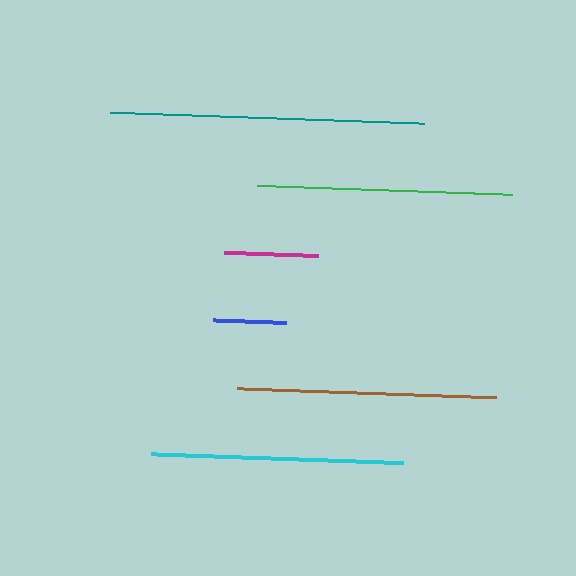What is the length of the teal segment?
The teal segment is approximately 313 pixels long.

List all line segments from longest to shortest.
From longest to shortest: teal, brown, green, cyan, magenta, blue.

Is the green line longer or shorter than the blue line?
The green line is longer than the blue line.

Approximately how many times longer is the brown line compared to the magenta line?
The brown line is approximately 2.8 times the length of the magenta line.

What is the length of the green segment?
The green segment is approximately 256 pixels long.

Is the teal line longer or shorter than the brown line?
The teal line is longer than the brown line.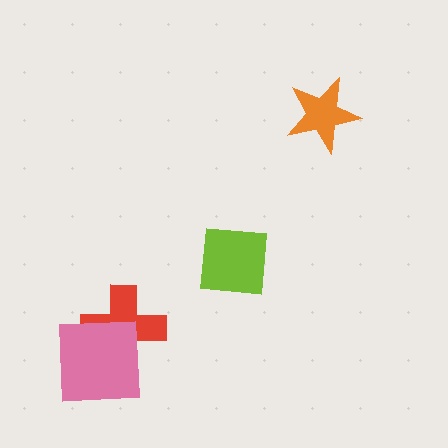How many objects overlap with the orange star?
0 objects overlap with the orange star.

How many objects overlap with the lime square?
0 objects overlap with the lime square.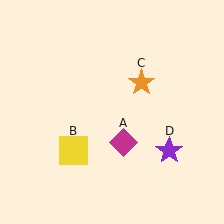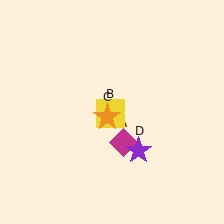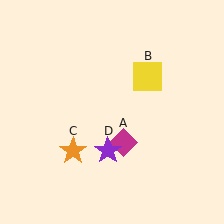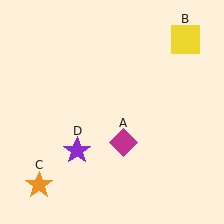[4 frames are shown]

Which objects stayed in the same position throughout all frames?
Magenta diamond (object A) remained stationary.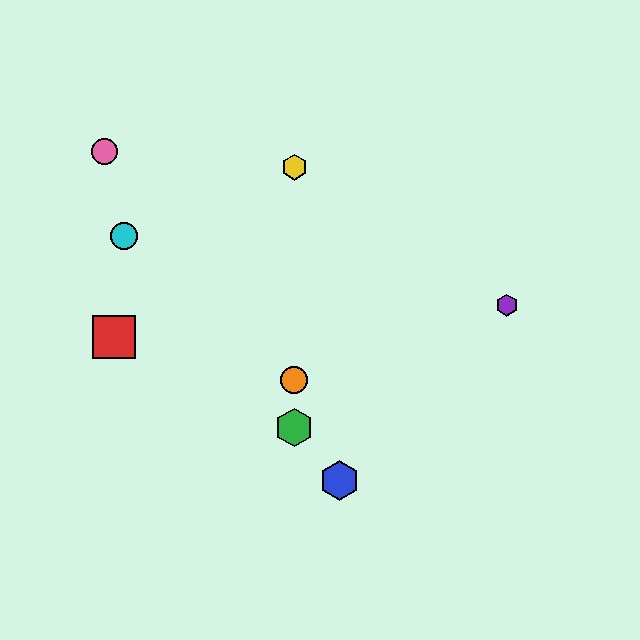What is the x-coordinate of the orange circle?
The orange circle is at x≈294.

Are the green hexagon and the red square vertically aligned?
No, the green hexagon is at x≈294 and the red square is at x≈114.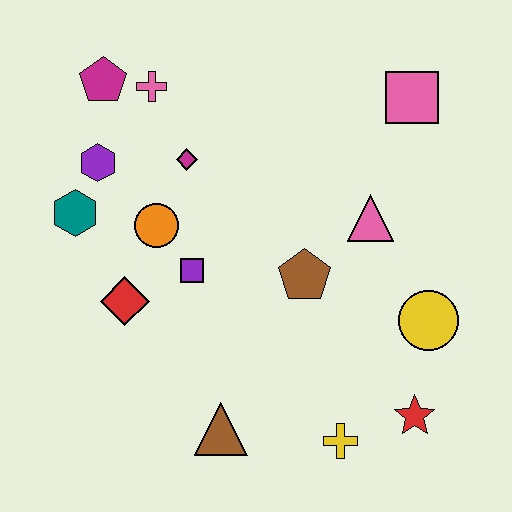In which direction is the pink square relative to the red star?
The pink square is above the red star.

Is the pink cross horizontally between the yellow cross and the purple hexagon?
Yes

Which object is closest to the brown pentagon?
The pink triangle is closest to the brown pentagon.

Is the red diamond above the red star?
Yes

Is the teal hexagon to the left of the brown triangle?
Yes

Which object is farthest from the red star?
The magenta pentagon is farthest from the red star.